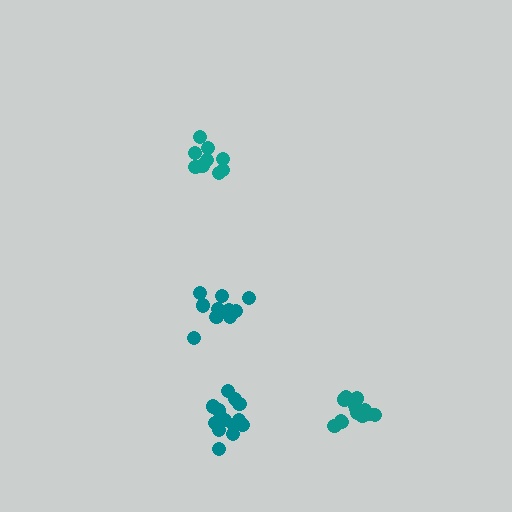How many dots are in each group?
Group 1: 13 dots, Group 2: 11 dots, Group 3: 10 dots, Group 4: 14 dots (48 total).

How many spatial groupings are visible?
There are 4 spatial groupings.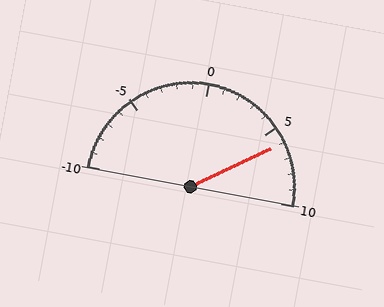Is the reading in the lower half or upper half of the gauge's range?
The reading is in the upper half of the range (-10 to 10).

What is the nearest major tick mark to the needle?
The nearest major tick mark is 5.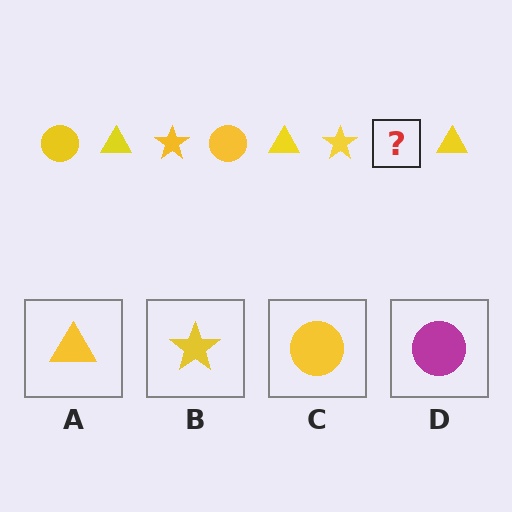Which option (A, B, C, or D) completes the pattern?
C.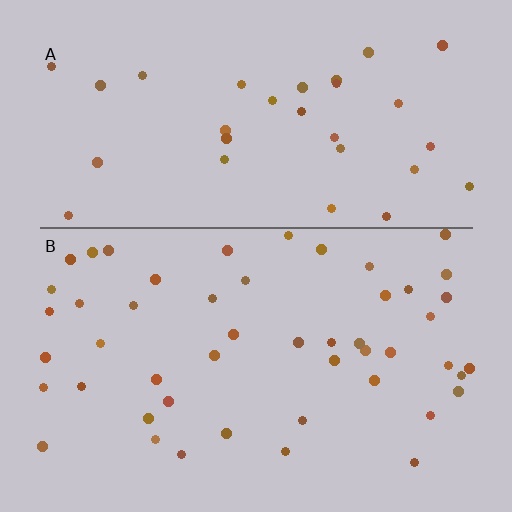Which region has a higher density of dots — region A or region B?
B (the bottom).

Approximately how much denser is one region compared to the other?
Approximately 1.5× — region B over region A.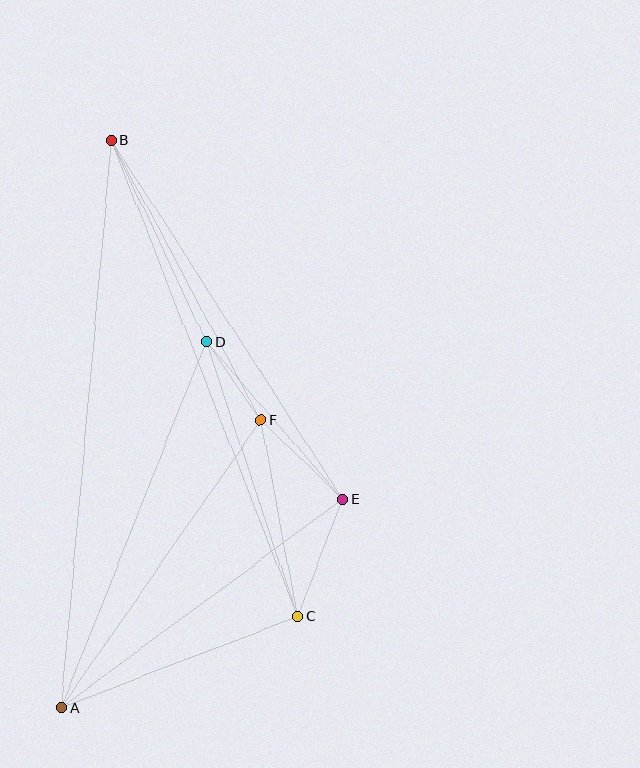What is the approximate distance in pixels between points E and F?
The distance between E and F is approximately 113 pixels.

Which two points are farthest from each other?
Points A and B are farthest from each other.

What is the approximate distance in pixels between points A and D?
The distance between A and D is approximately 394 pixels.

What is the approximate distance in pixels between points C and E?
The distance between C and E is approximately 126 pixels.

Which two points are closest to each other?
Points D and F are closest to each other.